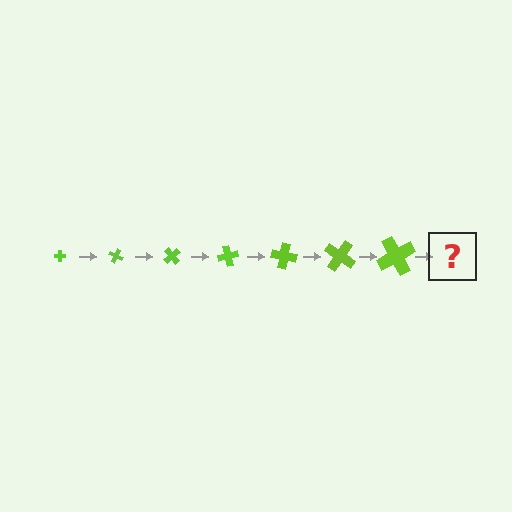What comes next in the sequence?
The next element should be a cross, larger than the previous one and rotated 175 degrees from the start.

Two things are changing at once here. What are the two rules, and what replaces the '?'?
The two rules are that the cross grows larger each step and it rotates 25 degrees each step. The '?' should be a cross, larger than the previous one and rotated 175 degrees from the start.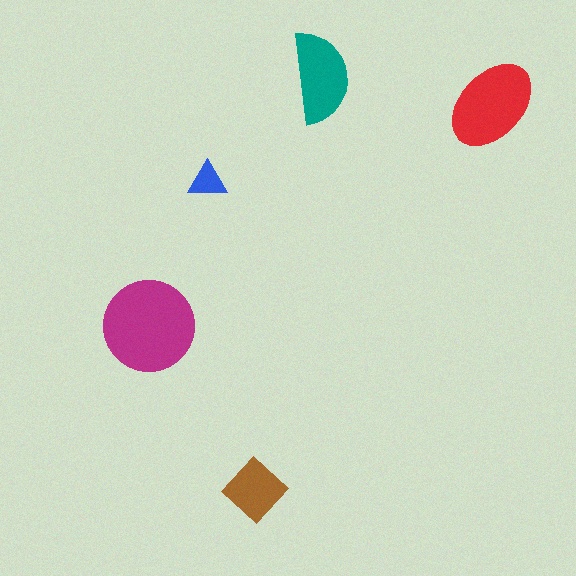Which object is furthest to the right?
The red ellipse is rightmost.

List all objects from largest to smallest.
The magenta circle, the red ellipse, the teal semicircle, the brown diamond, the blue triangle.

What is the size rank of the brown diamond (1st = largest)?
4th.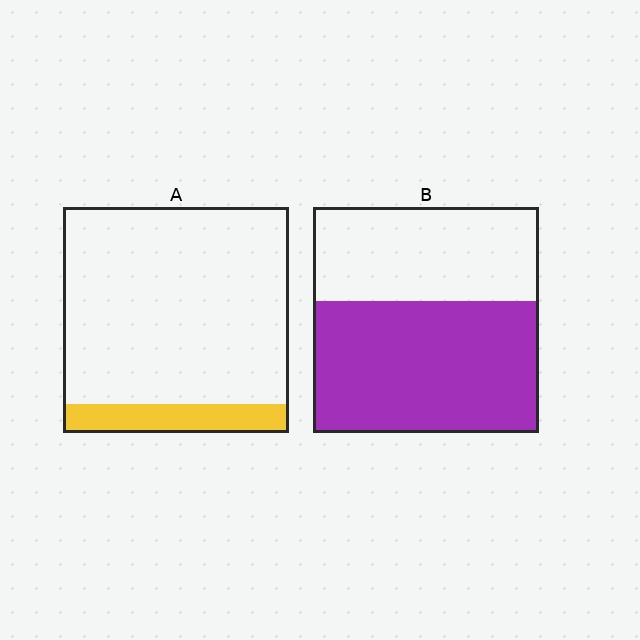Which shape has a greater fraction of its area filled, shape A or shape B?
Shape B.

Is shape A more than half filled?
No.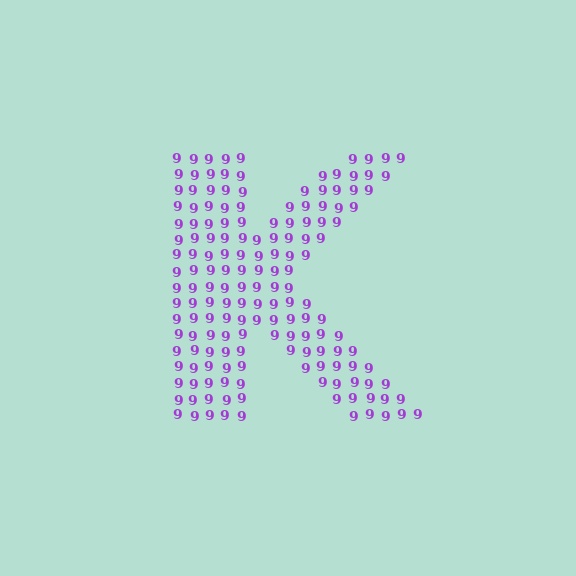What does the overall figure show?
The overall figure shows the letter K.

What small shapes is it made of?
It is made of small digit 9's.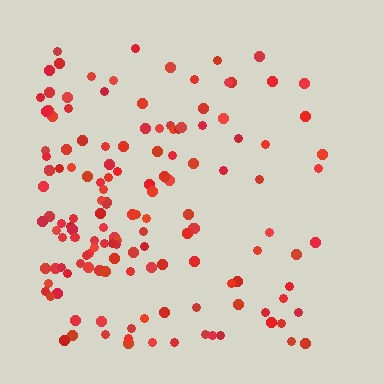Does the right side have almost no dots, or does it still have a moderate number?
Still a moderate number, just noticeably fewer than the left.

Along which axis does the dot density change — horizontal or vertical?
Horizontal.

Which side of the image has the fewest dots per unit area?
The right.